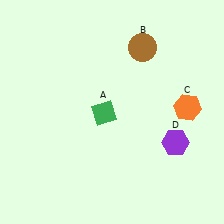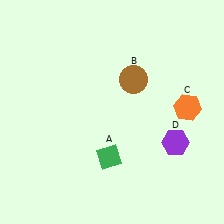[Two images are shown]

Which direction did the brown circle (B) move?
The brown circle (B) moved down.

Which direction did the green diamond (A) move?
The green diamond (A) moved down.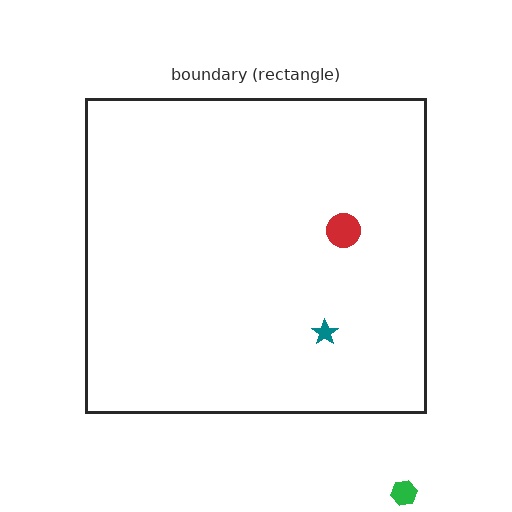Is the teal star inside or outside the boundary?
Inside.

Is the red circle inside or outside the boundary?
Inside.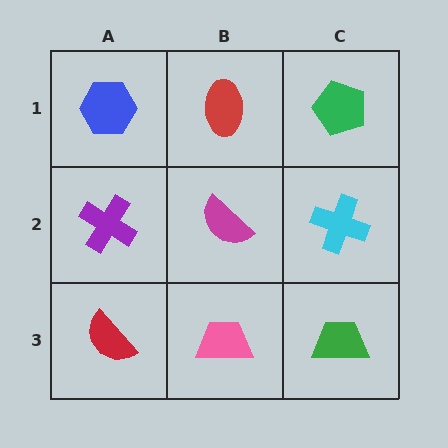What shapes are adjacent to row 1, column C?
A cyan cross (row 2, column C), a red ellipse (row 1, column B).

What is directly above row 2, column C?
A green pentagon.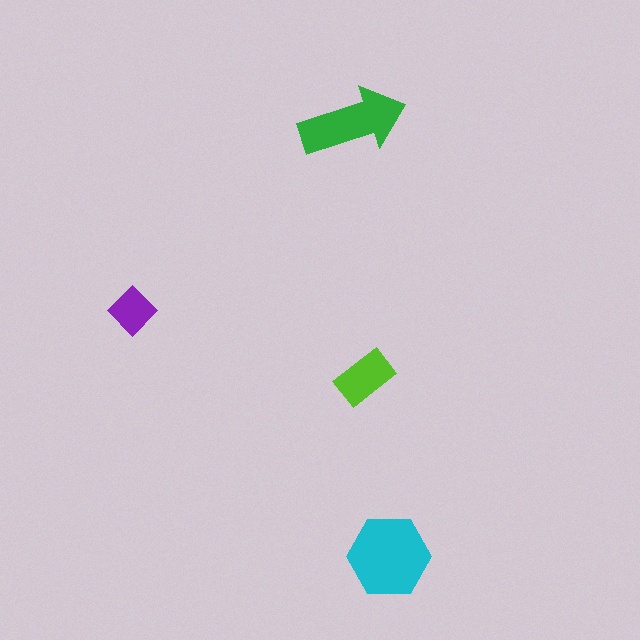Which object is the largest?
The cyan hexagon.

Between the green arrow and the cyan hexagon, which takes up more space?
The cyan hexagon.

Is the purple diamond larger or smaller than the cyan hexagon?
Smaller.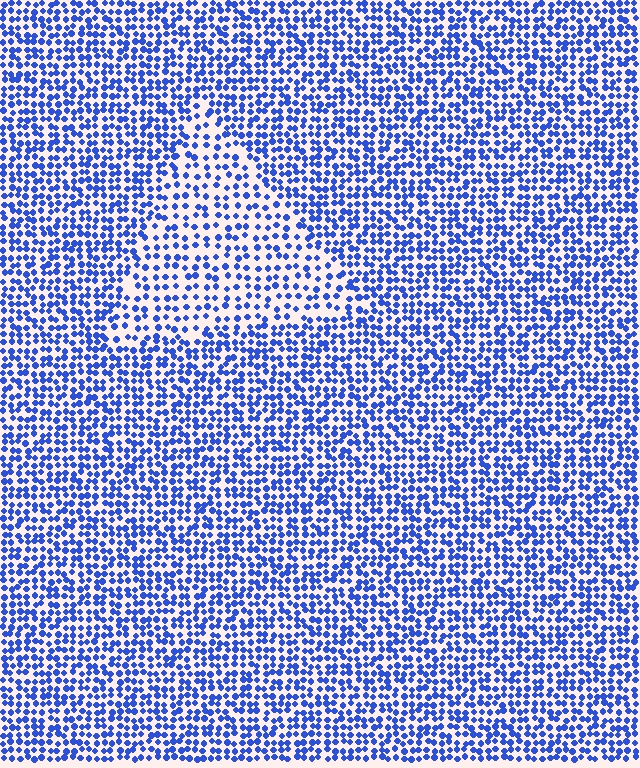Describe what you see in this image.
The image contains small blue elements arranged at two different densities. A triangle-shaped region is visible where the elements are less densely packed than the surrounding area.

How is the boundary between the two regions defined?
The boundary is defined by a change in element density (approximately 1.7x ratio). All elements are the same color, size, and shape.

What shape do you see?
I see a triangle.